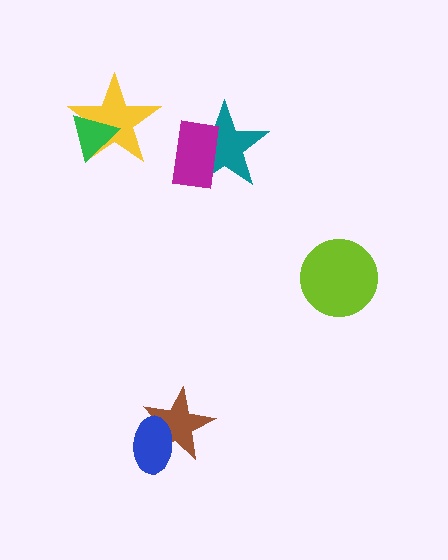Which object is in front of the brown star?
The blue ellipse is in front of the brown star.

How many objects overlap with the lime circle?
0 objects overlap with the lime circle.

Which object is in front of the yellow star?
The green triangle is in front of the yellow star.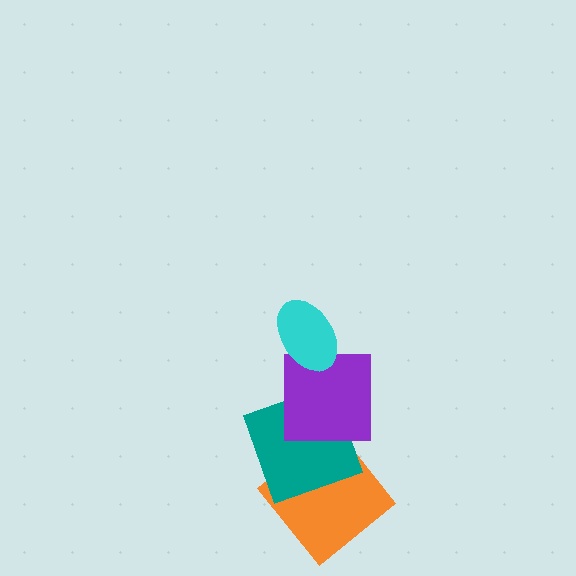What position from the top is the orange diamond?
The orange diamond is 4th from the top.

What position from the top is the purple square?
The purple square is 2nd from the top.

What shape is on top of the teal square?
The purple square is on top of the teal square.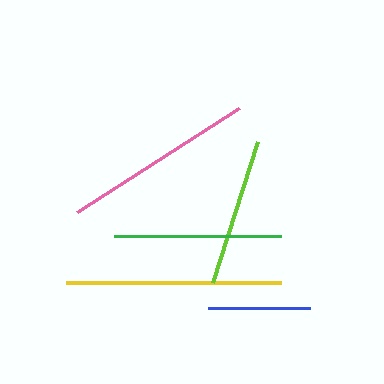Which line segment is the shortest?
The blue line is the shortest at approximately 101 pixels.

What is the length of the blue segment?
The blue segment is approximately 101 pixels long.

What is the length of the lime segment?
The lime segment is approximately 147 pixels long.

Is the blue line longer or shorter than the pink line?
The pink line is longer than the blue line.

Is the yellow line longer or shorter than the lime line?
The yellow line is longer than the lime line.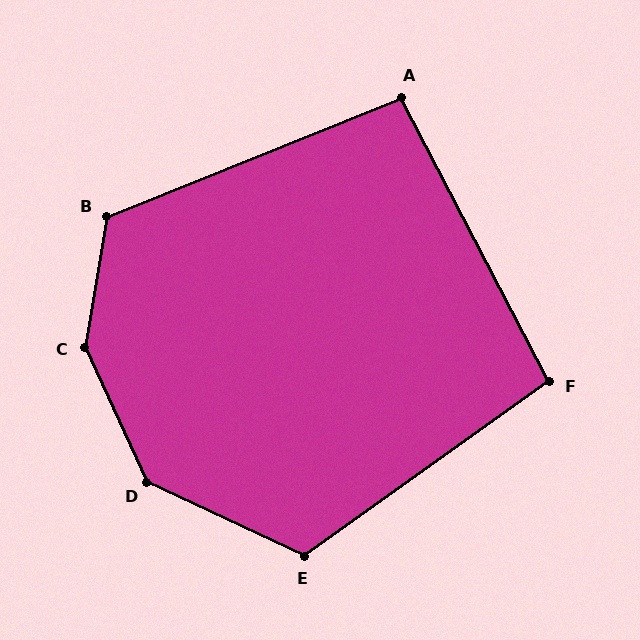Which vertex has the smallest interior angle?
A, at approximately 95 degrees.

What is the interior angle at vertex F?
Approximately 98 degrees (obtuse).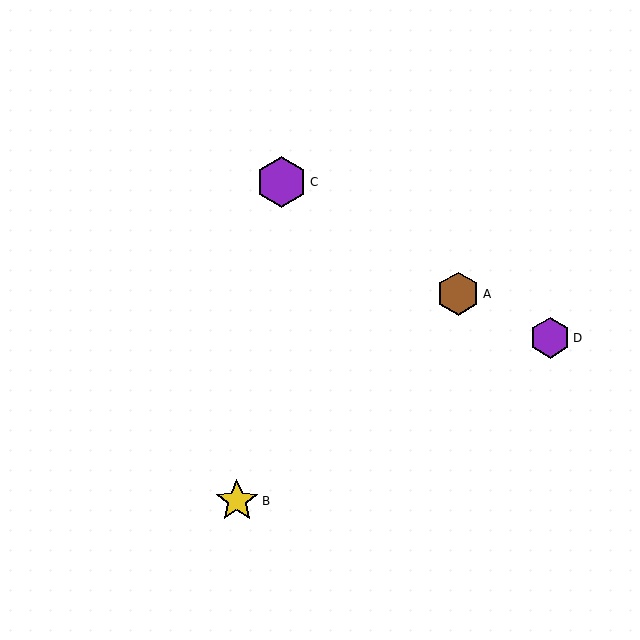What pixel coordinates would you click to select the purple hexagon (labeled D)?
Click at (550, 338) to select the purple hexagon D.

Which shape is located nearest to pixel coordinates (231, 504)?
The yellow star (labeled B) at (237, 501) is nearest to that location.